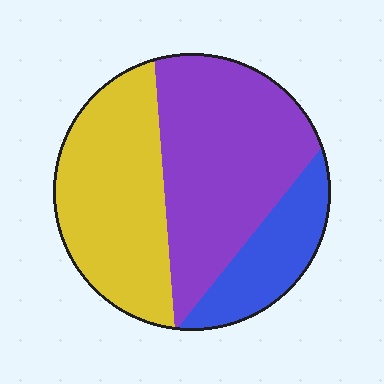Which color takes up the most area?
Purple, at roughly 45%.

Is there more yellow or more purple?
Purple.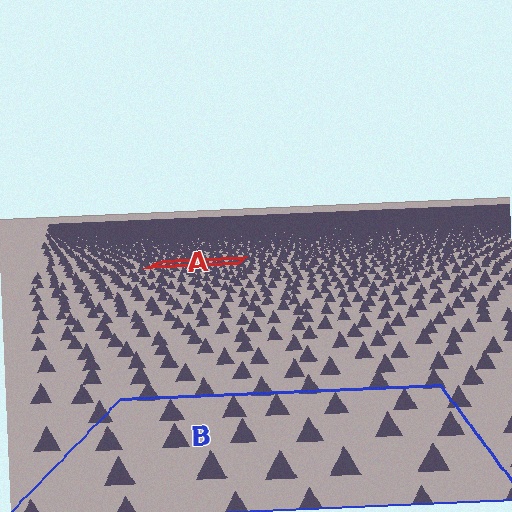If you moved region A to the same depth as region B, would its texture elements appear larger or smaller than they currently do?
They would appear larger. At a closer depth, the same texture elements are projected at a bigger on-screen size.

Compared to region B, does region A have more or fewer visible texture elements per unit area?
Region A has more texture elements per unit area — they are packed more densely because it is farther away.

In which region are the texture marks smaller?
The texture marks are smaller in region A, because it is farther away.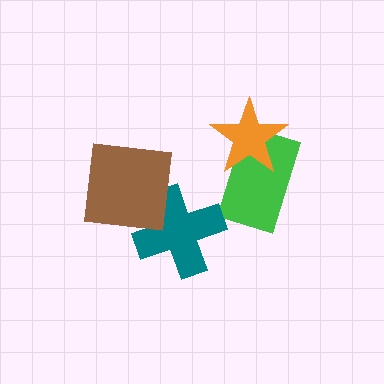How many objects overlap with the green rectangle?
1 object overlaps with the green rectangle.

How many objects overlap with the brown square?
1 object overlaps with the brown square.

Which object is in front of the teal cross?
The brown square is in front of the teal cross.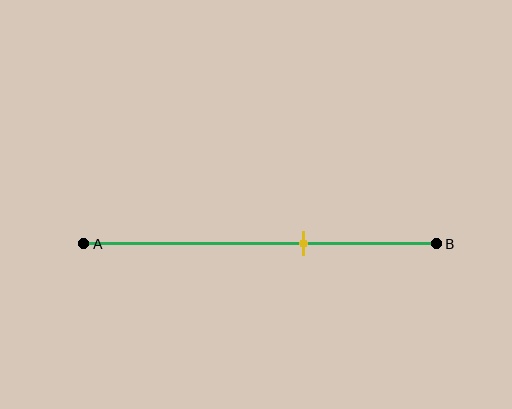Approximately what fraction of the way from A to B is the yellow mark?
The yellow mark is approximately 60% of the way from A to B.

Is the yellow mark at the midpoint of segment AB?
No, the mark is at about 60% from A, not at the 50% midpoint.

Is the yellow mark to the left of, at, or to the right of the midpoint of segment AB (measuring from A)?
The yellow mark is to the right of the midpoint of segment AB.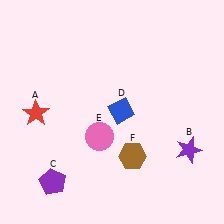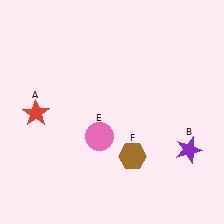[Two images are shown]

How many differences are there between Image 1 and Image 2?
There are 2 differences between the two images.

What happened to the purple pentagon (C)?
The purple pentagon (C) was removed in Image 2. It was in the bottom-left area of Image 1.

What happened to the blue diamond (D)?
The blue diamond (D) was removed in Image 2. It was in the top-right area of Image 1.